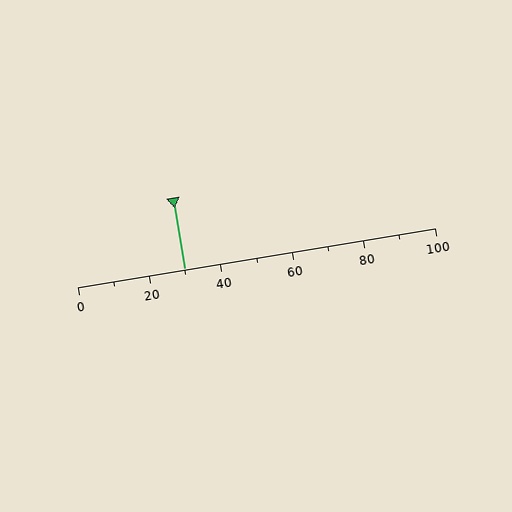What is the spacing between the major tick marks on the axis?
The major ticks are spaced 20 apart.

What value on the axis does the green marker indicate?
The marker indicates approximately 30.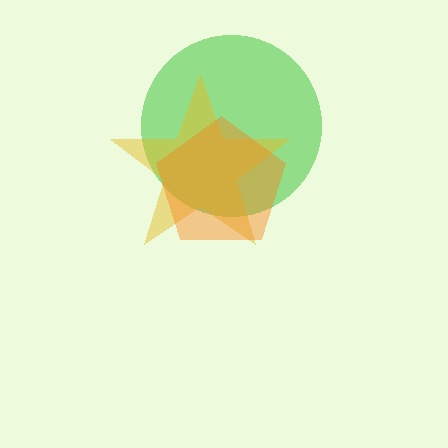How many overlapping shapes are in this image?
There are 3 overlapping shapes in the image.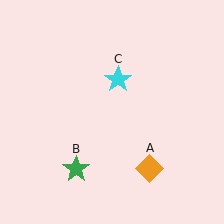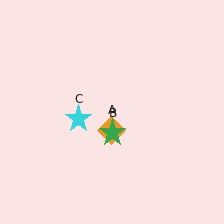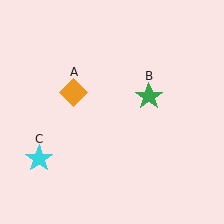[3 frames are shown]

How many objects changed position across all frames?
3 objects changed position: orange diamond (object A), green star (object B), cyan star (object C).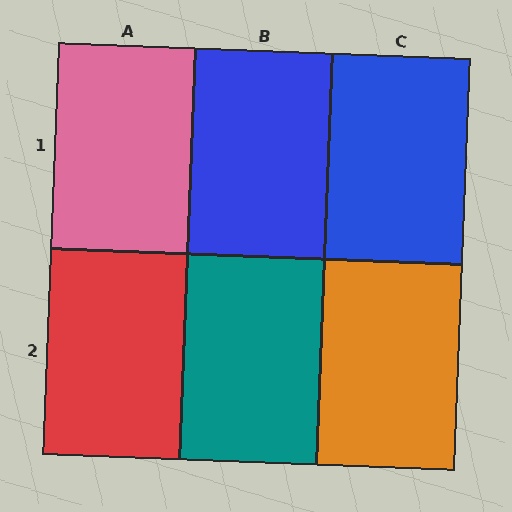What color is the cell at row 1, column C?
Blue.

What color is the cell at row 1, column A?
Pink.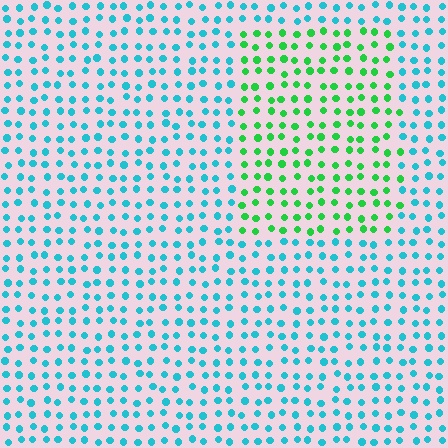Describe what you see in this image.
The image is filled with small cyan elements in a uniform arrangement. A rectangle-shaped region is visible where the elements are tinted to a slightly different hue, forming a subtle color boundary.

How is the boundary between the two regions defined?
The boundary is defined purely by a slight shift in hue (about 54 degrees). Spacing, size, and orientation are identical on both sides.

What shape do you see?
I see a rectangle.